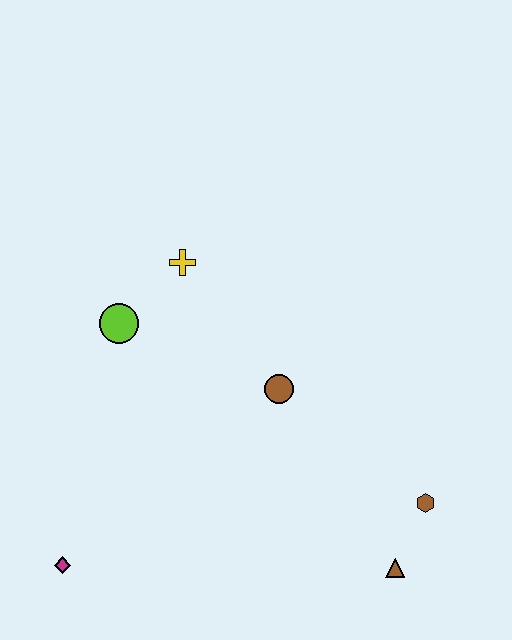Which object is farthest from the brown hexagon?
The magenta diamond is farthest from the brown hexagon.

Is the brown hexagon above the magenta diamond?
Yes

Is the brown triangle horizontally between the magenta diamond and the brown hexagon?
Yes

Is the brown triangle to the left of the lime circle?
No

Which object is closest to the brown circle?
The yellow cross is closest to the brown circle.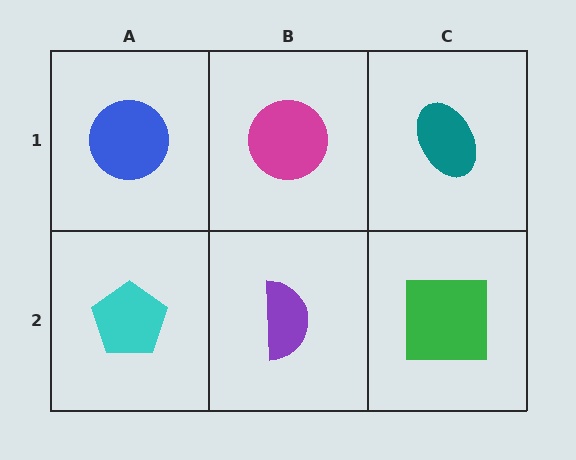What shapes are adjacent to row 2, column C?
A teal ellipse (row 1, column C), a purple semicircle (row 2, column B).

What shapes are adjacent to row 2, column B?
A magenta circle (row 1, column B), a cyan pentagon (row 2, column A), a green square (row 2, column C).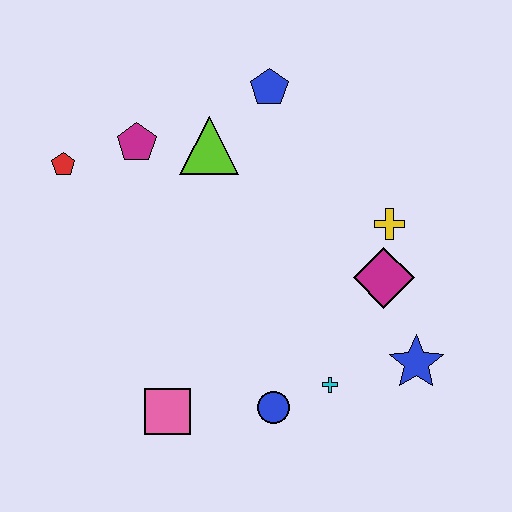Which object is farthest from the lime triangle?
The blue star is farthest from the lime triangle.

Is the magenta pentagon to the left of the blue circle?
Yes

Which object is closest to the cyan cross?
The blue circle is closest to the cyan cross.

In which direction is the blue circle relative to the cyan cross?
The blue circle is to the left of the cyan cross.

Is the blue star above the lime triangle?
No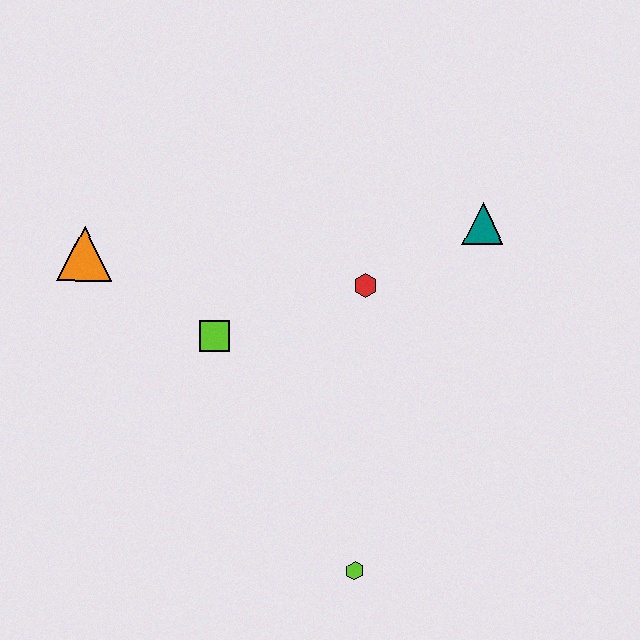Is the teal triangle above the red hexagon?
Yes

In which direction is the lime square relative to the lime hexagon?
The lime square is above the lime hexagon.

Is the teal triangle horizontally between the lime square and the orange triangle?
No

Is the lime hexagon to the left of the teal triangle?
Yes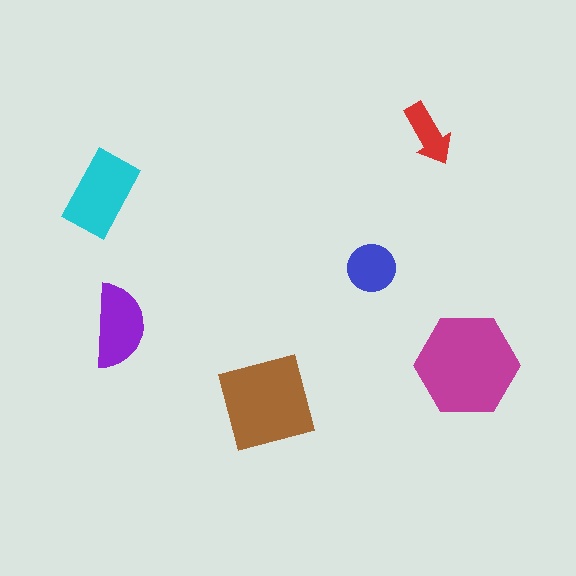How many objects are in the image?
There are 6 objects in the image.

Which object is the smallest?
The red arrow.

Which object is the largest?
The magenta hexagon.